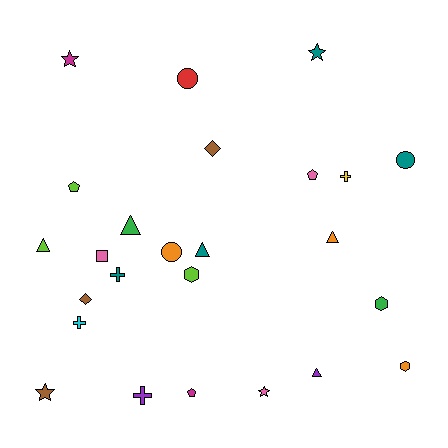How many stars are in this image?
There are 4 stars.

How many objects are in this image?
There are 25 objects.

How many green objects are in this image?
There are 2 green objects.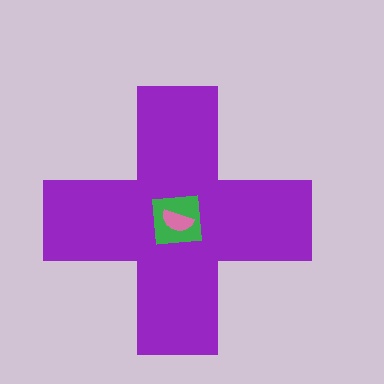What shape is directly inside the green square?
The pink semicircle.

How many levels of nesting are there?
3.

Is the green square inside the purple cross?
Yes.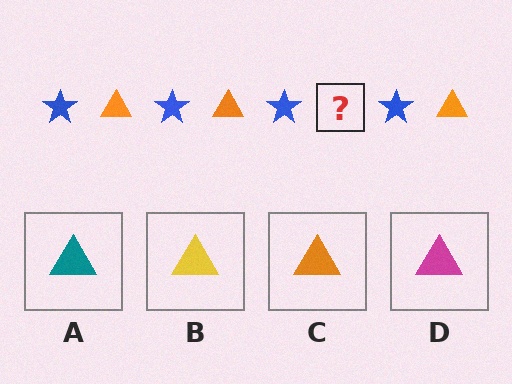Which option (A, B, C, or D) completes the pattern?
C.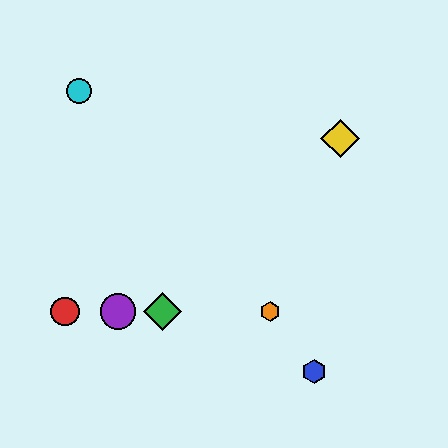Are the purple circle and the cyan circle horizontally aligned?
No, the purple circle is at y≈312 and the cyan circle is at y≈91.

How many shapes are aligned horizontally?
4 shapes (the red circle, the green diamond, the purple circle, the orange hexagon) are aligned horizontally.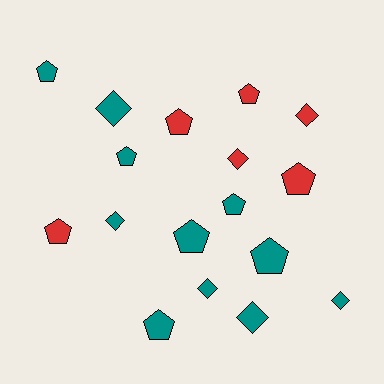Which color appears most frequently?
Teal, with 11 objects.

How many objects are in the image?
There are 17 objects.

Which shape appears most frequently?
Pentagon, with 10 objects.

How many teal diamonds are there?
There are 5 teal diamonds.